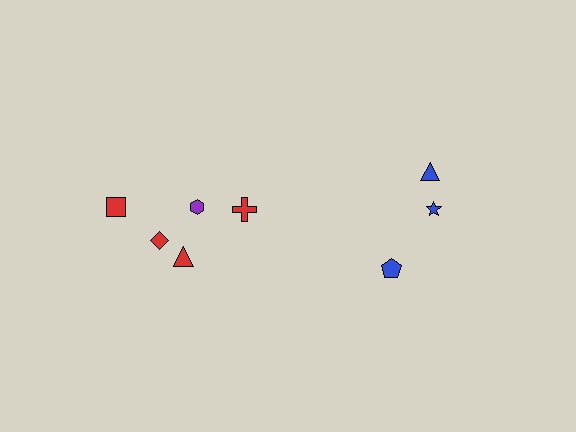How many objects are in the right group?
There are 3 objects.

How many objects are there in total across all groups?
There are 8 objects.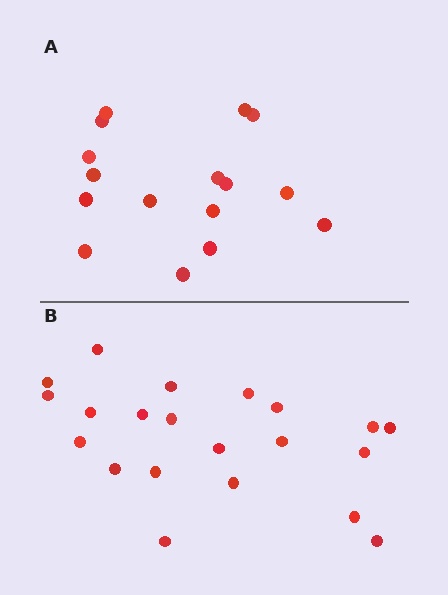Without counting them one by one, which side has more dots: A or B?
Region B (the bottom region) has more dots.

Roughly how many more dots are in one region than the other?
Region B has about 5 more dots than region A.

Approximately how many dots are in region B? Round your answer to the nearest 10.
About 20 dots. (The exact count is 21, which rounds to 20.)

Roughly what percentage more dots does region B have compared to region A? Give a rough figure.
About 30% more.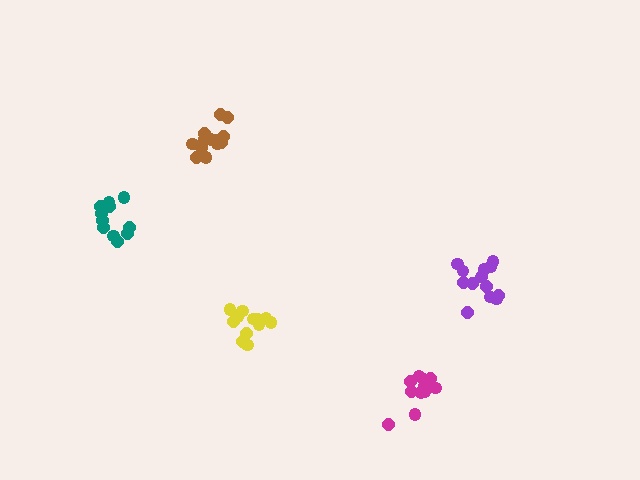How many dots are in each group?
Group 1: 11 dots, Group 2: 13 dots, Group 3: 12 dots, Group 4: 11 dots, Group 5: 13 dots (60 total).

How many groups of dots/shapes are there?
There are 5 groups.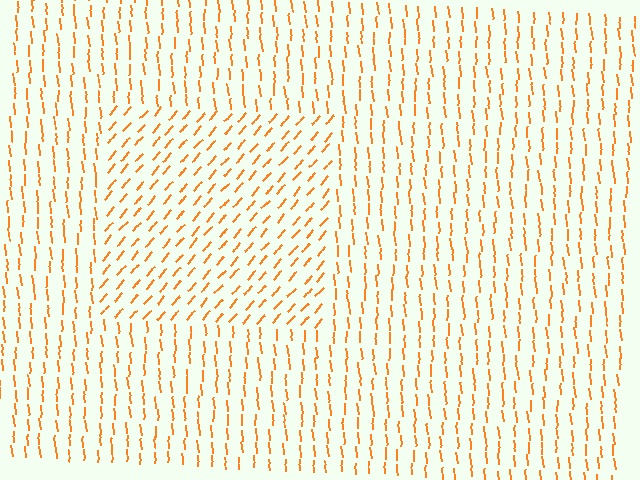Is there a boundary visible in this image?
Yes, there is a texture boundary formed by a change in line orientation.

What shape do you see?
I see a rectangle.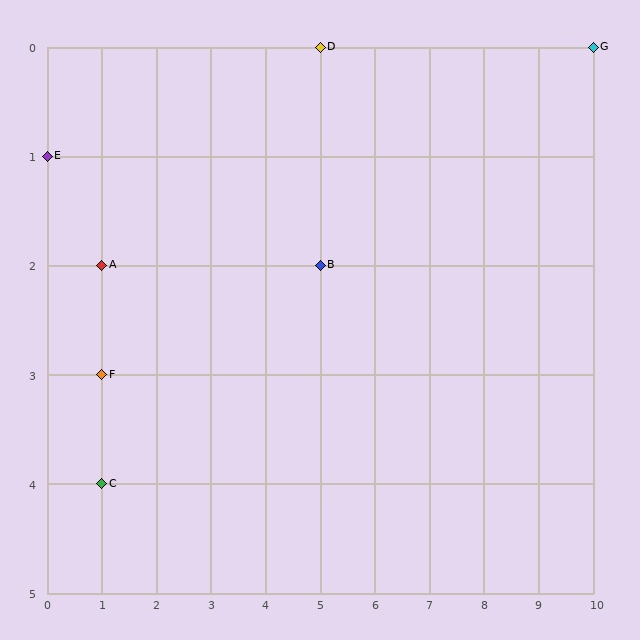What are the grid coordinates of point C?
Point C is at grid coordinates (1, 4).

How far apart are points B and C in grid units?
Points B and C are 4 columns and 2 rows apart (about 4.5 grid units diagonally).